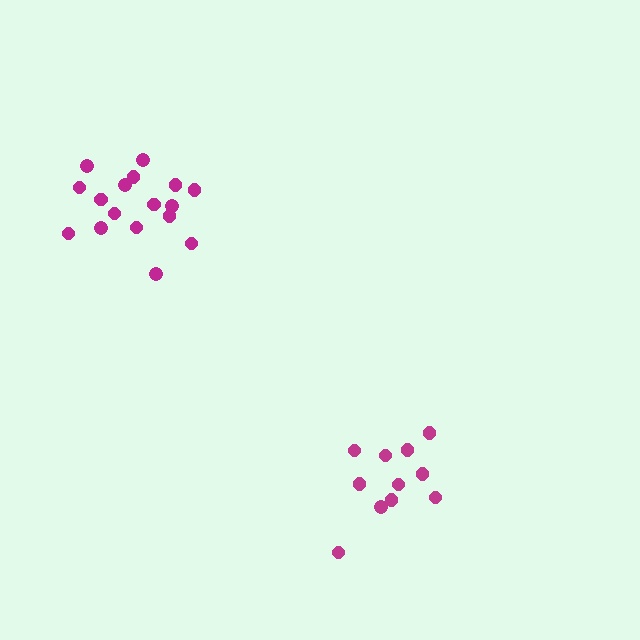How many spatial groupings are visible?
There are 2 spatial groupings.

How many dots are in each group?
Group 1: 17 dots, Group 2: 11 dots (28 total).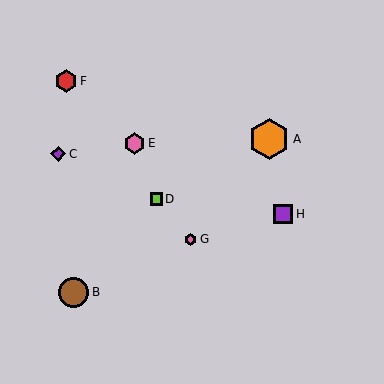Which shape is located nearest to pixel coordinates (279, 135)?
The orange hexagon (labeled A) at (269, 139) is nearest to that location.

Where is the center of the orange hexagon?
The center of the orange hexagon is at (269, 139).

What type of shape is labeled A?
Shape A is an orange hexagon.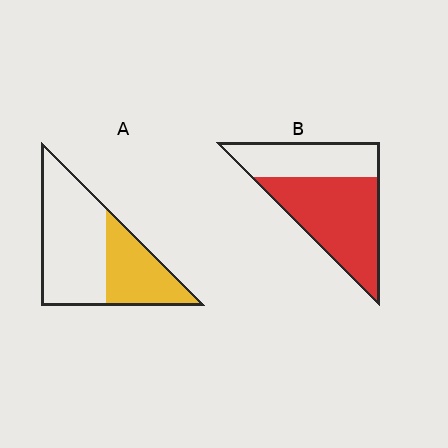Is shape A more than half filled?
No.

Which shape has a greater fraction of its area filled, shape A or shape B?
Shape B.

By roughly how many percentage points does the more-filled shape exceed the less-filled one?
By roughly 25 percentage points (B over A).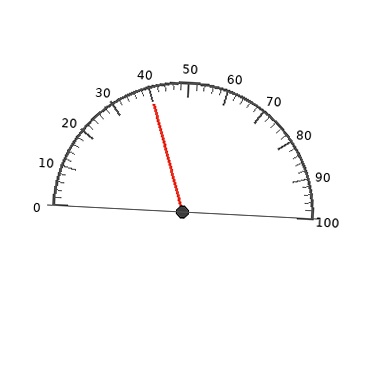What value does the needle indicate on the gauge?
The needle indicates approximately 40.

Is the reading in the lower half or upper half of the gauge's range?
The reading is in the lower half of the range (0 to 100).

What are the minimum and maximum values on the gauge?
The gauge ranges from 0 to 100.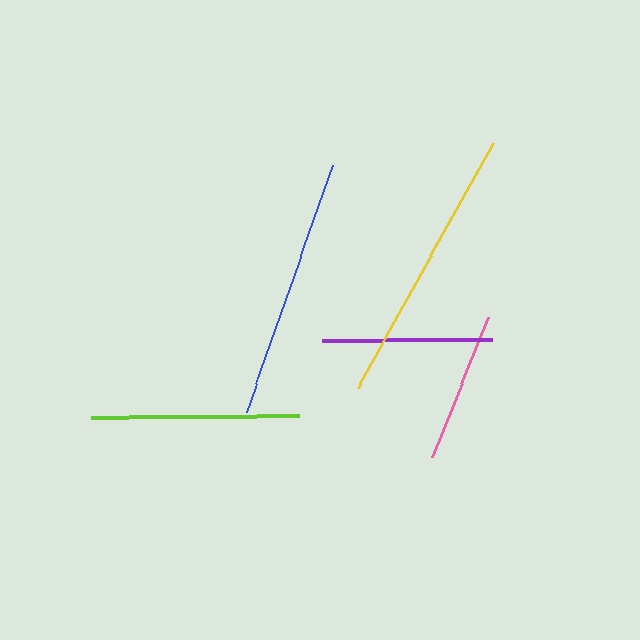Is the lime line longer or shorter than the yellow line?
The yellow line is longer than the lime line.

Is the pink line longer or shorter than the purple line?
The purple line is longer than the pink line.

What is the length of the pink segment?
The pink segment is approximately 151 pixels long.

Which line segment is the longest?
The yellow line is the longest at approximately 279 pixels.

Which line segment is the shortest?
The pink line is the shortest at approximately 151 pixels.